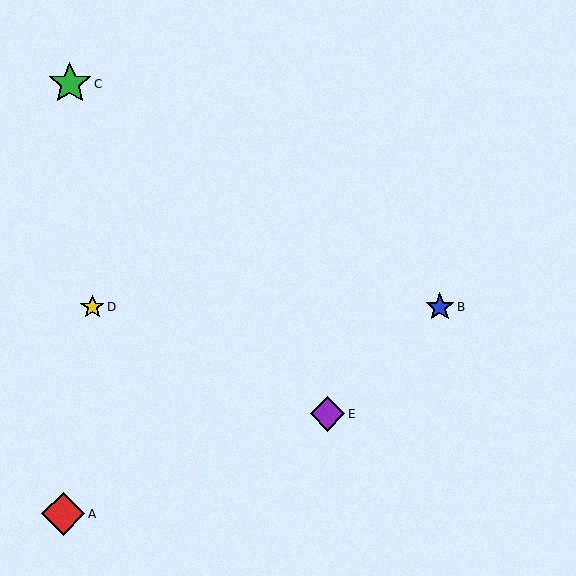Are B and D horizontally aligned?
Yes, both are at y≈307.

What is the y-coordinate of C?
Object C is at y≈84.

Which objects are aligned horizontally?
Objects B, D are aligned horizontally.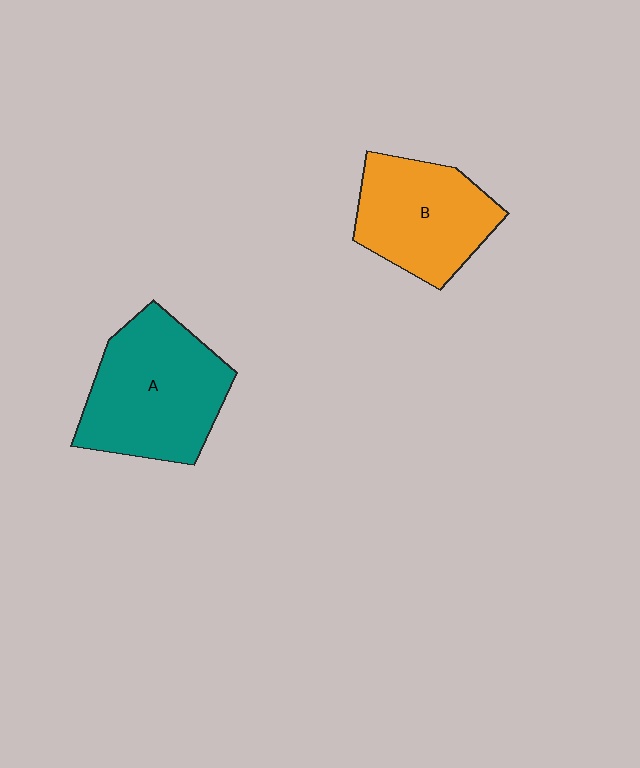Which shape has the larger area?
Shape A (teal).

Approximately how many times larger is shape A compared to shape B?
Approximately 1.3 times.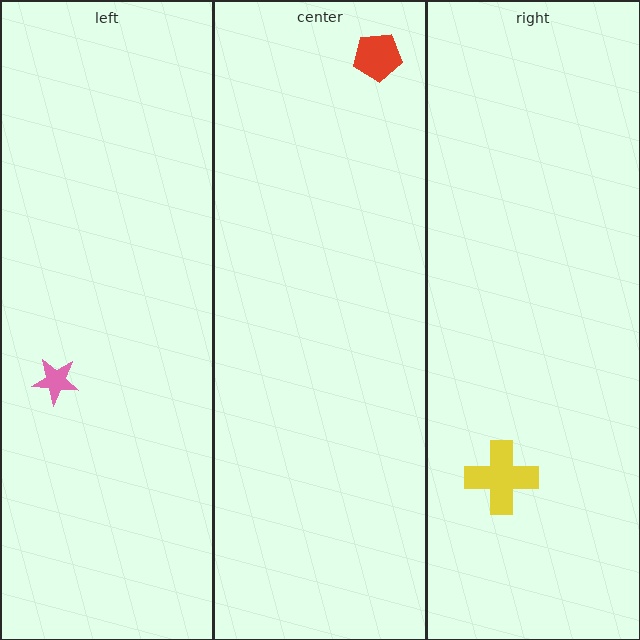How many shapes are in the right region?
1.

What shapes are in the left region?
The pink star.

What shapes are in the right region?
The yellow cross.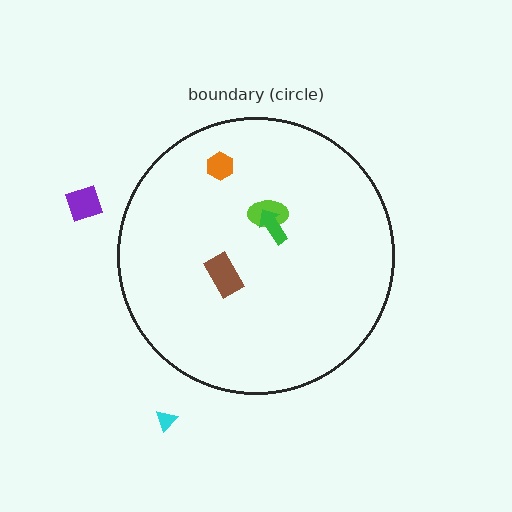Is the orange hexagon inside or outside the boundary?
Inside.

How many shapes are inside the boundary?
4 inside, 2 outside.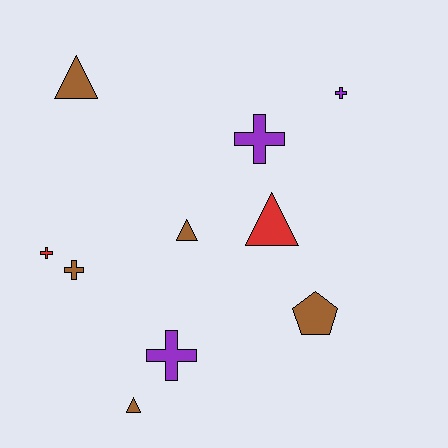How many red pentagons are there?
There are no red pentagons.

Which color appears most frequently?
Brown, with 5 objects.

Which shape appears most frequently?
Cross, with 5 objects.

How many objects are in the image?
There are 10 objects.